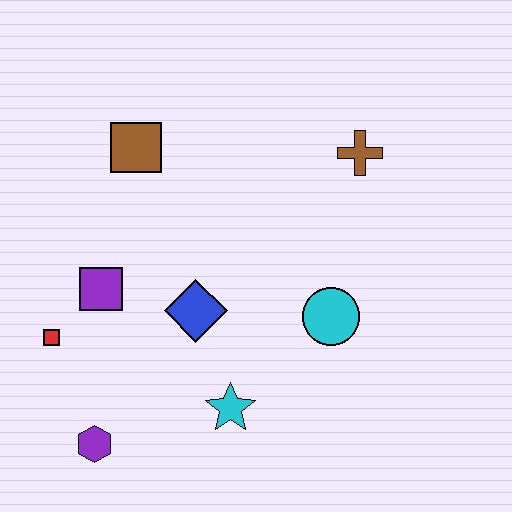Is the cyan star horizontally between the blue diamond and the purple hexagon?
No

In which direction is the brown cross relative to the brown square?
The brown cross is to the right of the brown square.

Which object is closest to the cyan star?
The blue diamond is closest to the cyan star.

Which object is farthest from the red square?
The brown cross is farthest from the red square.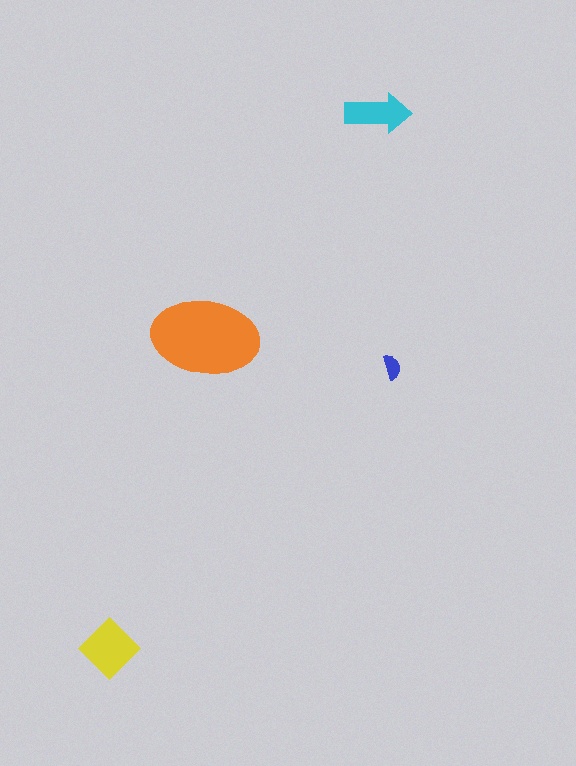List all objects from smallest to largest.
The blue semicircle, the cyan arrow, the yellow diamond, the orange ellipse.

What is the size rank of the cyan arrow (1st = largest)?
3rd.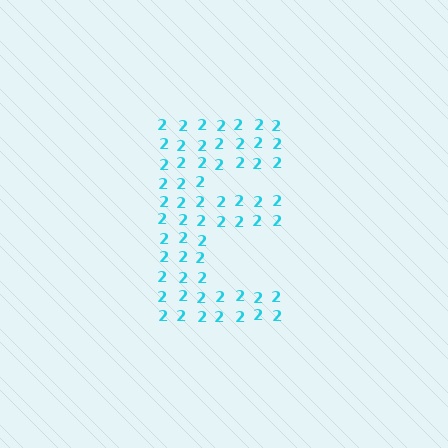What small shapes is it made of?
It is made of small digit 2's.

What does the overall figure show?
The overall figure shows the letter E.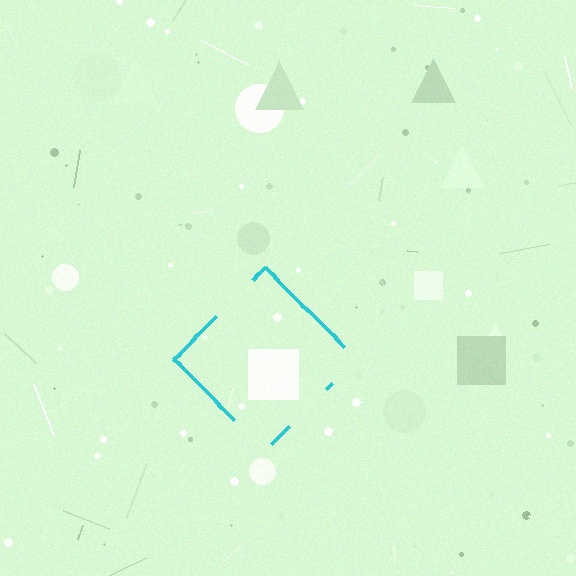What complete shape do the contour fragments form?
The contour fragments form a diamond.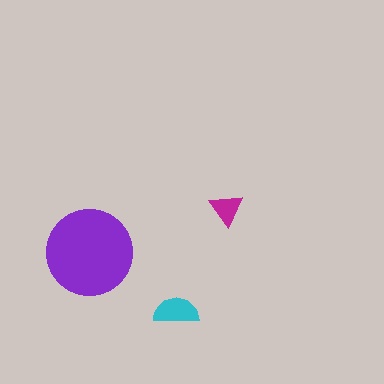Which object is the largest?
The purple circle.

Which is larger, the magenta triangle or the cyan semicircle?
The cyan semicircle.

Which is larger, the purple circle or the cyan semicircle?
The purple circle.